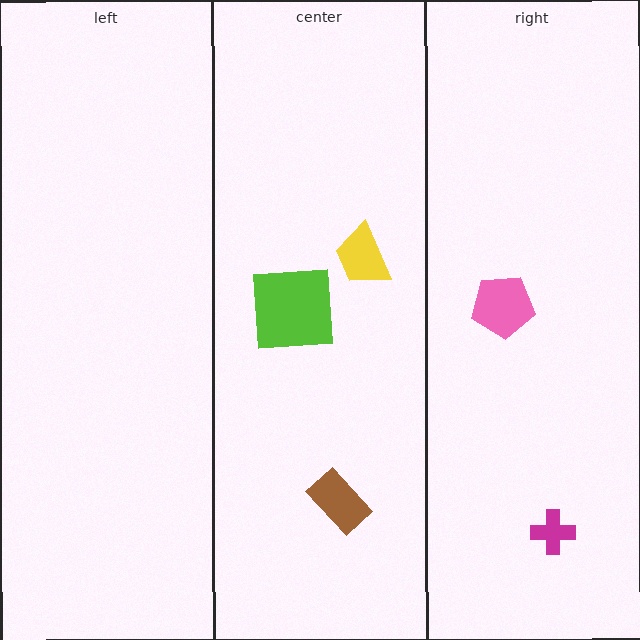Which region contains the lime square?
The center region.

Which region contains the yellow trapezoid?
The center region.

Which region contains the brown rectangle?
The center region.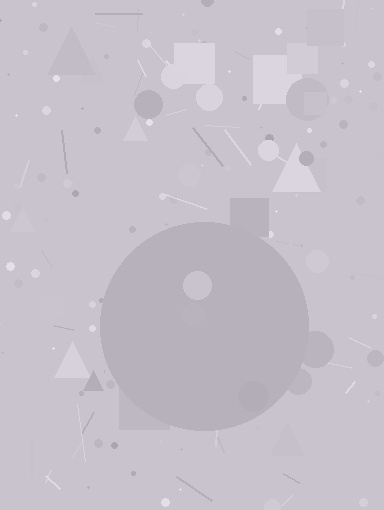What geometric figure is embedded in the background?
A circle is embedded in the background.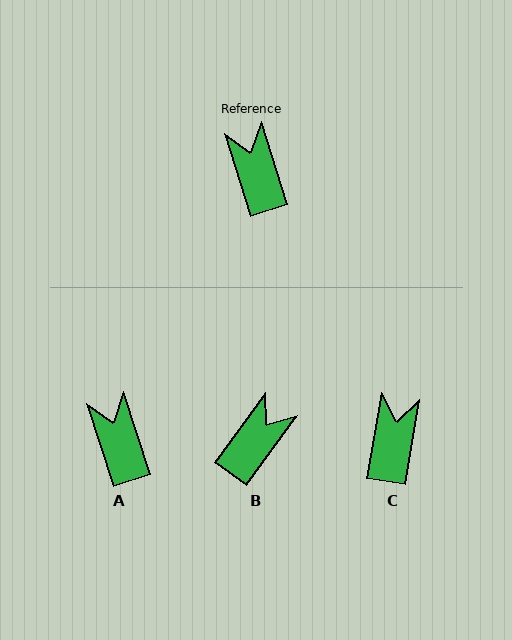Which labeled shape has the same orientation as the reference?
A.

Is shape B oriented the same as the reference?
No, it is off by about 54 degrees.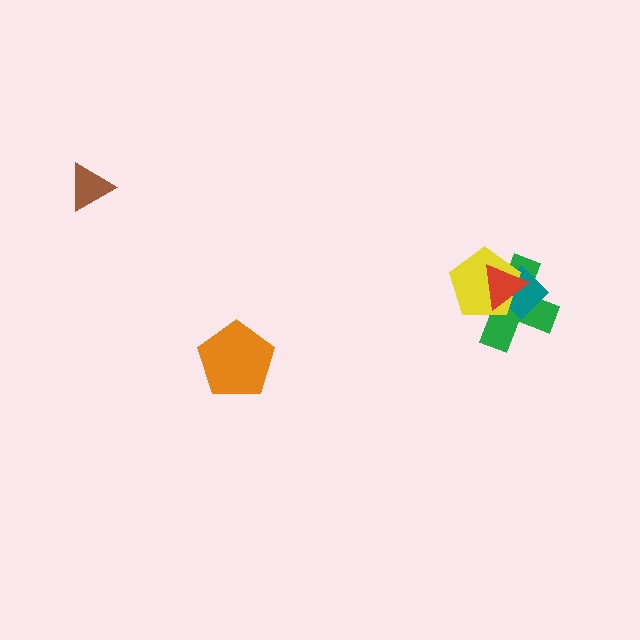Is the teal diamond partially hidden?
Yes, it is partially covered by another shape.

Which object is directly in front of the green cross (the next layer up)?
The teal diamond is directly in front of the green cross.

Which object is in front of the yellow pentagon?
The red triangle is in front of the yellow pentagon.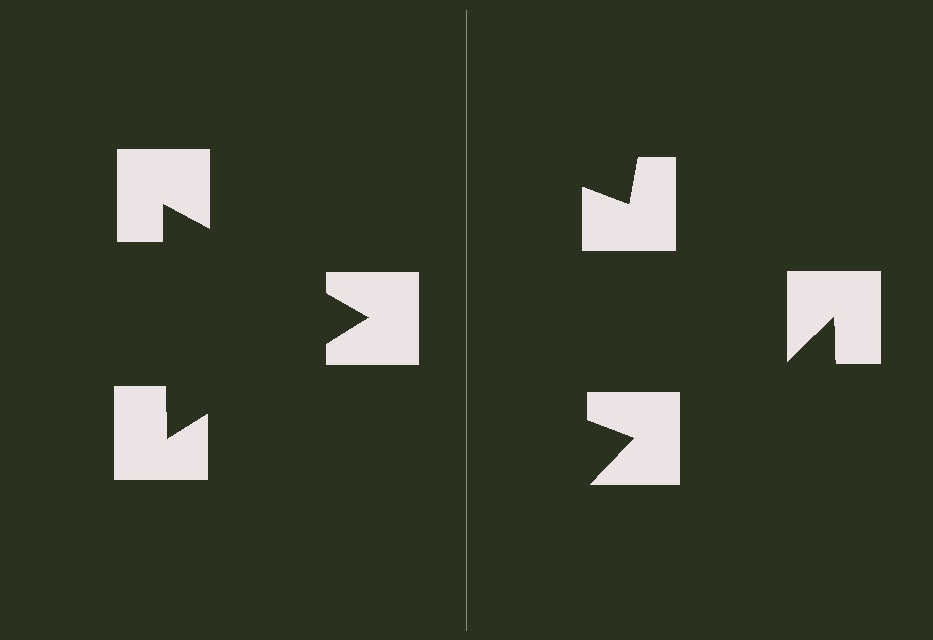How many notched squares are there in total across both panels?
6 — 3 on each side.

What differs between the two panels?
The notched squares are positioned identically on both sides; only the wedge orientations differ. On the left they align to a triangle; on the right they are misaligned.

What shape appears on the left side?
An illusory triangle.